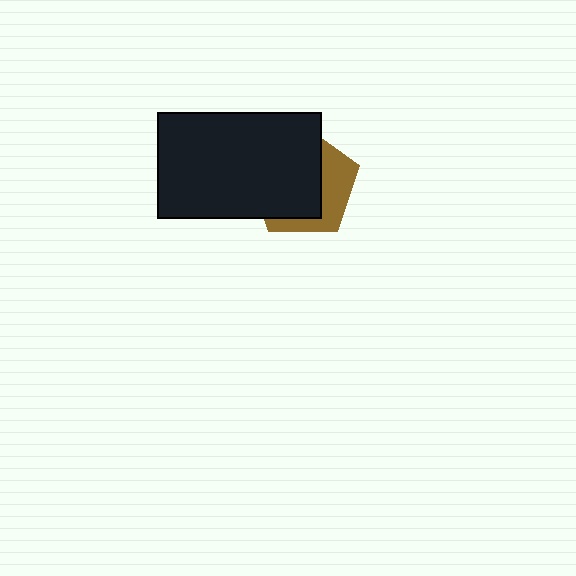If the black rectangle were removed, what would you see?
You would see the complete brown pentagon.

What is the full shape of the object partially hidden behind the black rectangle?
The partially hidden object is a brown pentagon.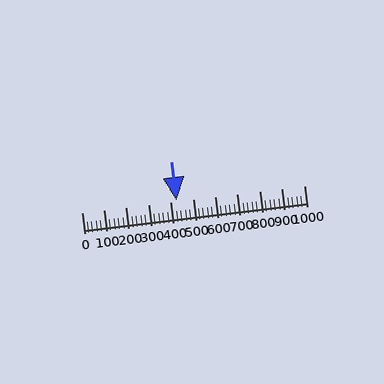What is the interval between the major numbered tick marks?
The major tick marks are spaced 100 units apart.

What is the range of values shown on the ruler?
The ruler shows values from 0 to 1000.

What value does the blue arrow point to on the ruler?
The blue arrow points to approximately 428.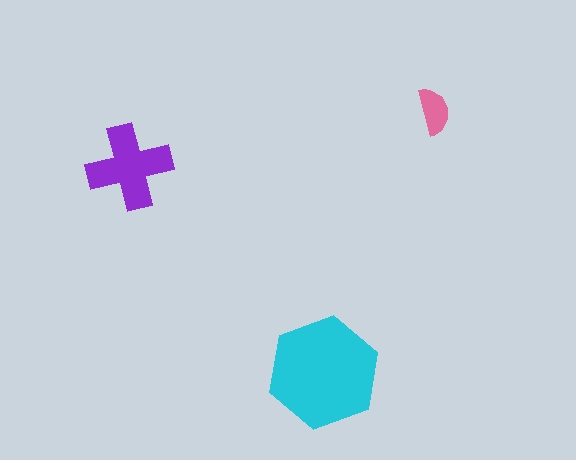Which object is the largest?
The cyan hexagon.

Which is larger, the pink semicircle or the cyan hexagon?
The cyan hexagon.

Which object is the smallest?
The pink semicircle.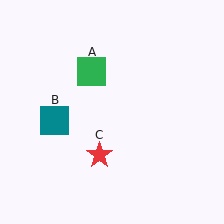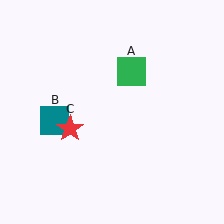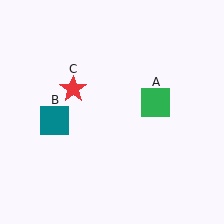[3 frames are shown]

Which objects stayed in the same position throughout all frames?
Teal square (object B) remained stationary.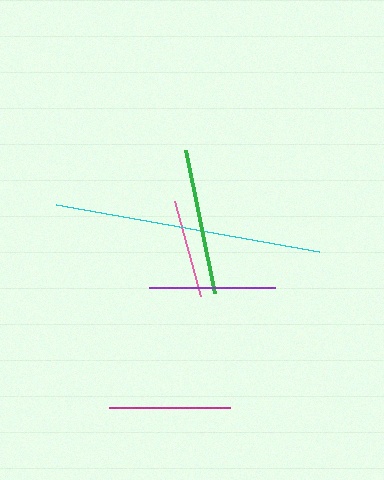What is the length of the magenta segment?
The magenta segment is approximately 121 pixels long.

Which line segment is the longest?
The cyan line is the longest at approximately 267 pixels.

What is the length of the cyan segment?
The cyan segment is approximately 267 pixels long.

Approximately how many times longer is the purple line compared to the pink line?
The purple line is approximately 1.3 times the length of the pink line.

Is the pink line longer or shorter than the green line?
The green line is longer than the pink line.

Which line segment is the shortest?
The pink line is the shortest at approximately 99 pixels.